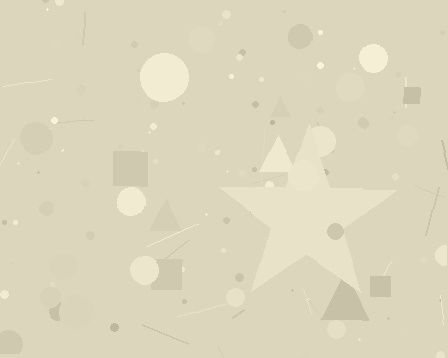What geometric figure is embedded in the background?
A star is embedded in the background.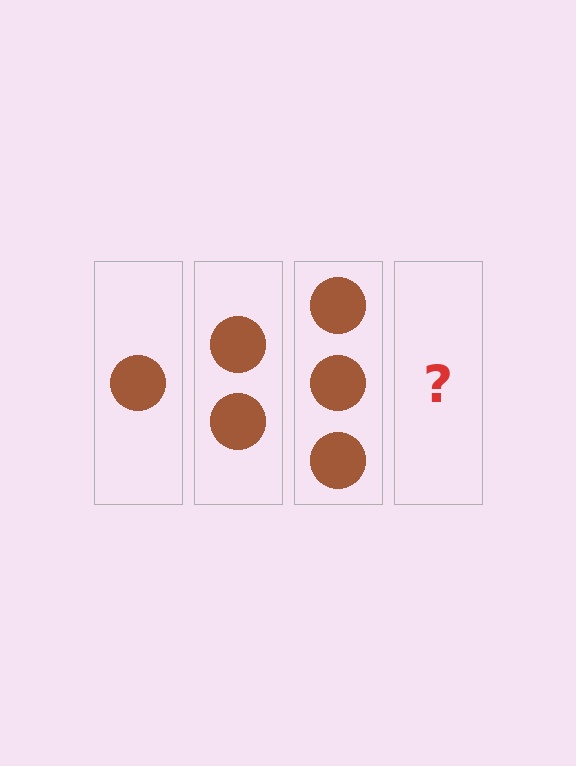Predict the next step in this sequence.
The next step is 4 circles.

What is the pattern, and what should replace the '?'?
The pattern is that each step adds one more circle. The '?' should be 4 circles.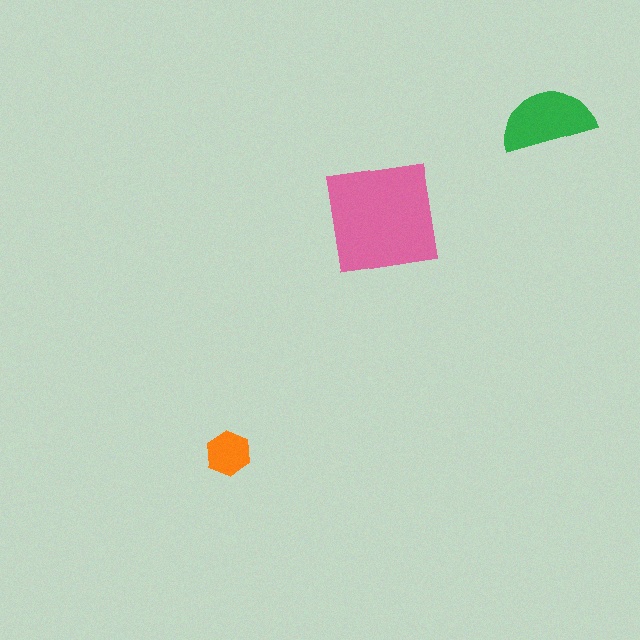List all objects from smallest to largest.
The orange hexagon, the green semicircle, the pink square.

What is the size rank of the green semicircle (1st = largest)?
2nd.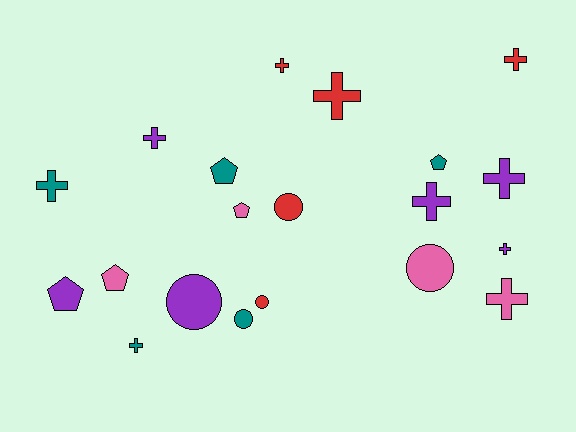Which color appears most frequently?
Purple, with 6 objects.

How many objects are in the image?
There are 20 objects.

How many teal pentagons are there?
There are 2 teal pentagons.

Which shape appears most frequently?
Cross, with 10 objects.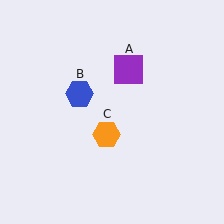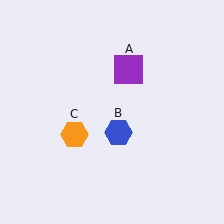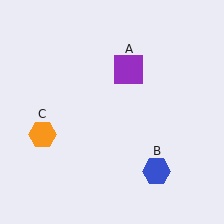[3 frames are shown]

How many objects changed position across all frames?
2 objects changed position: blue hexagon (object B), orange hexagon (object C).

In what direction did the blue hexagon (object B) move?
The blue hexagon (object B) moved down and to the right.